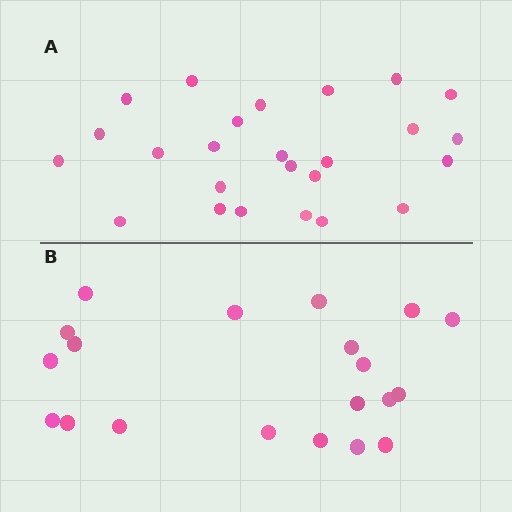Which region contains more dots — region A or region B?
Region A (the top region) has more dots.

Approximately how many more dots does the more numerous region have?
Region A has about 5 more dots than region B.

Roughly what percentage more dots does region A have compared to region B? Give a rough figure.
About 25% more.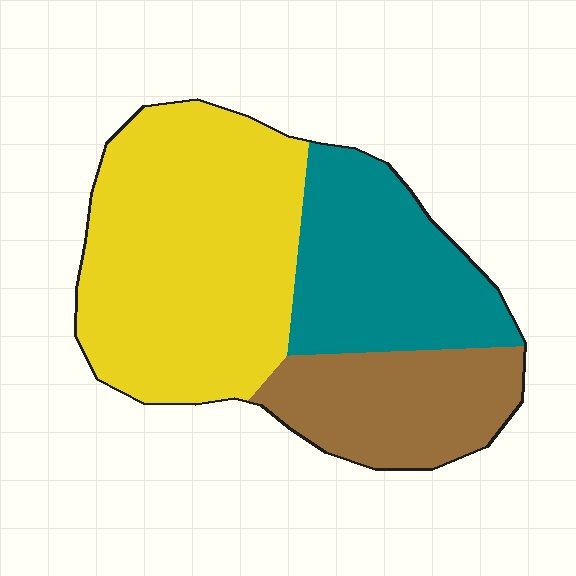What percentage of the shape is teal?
Teal covers roughly 30% of the shape.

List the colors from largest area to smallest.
From largest to smallest: yellow, teal, brown.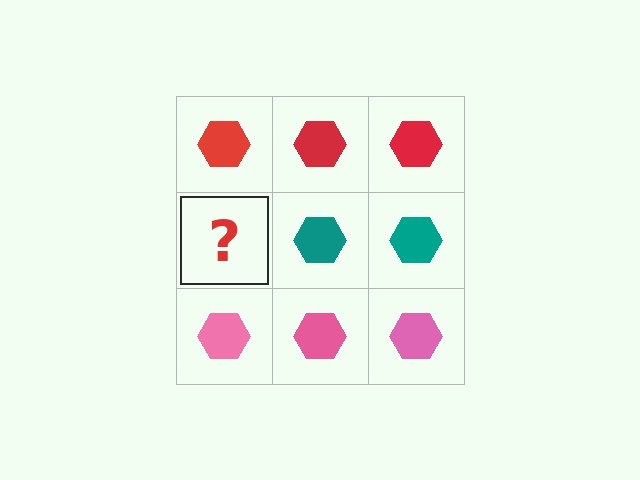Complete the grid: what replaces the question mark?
The question mark should be replaced with a teal hexagon.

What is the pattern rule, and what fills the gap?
The rule is that each row has a consistent color. The gap should be filled with a teal hexagon.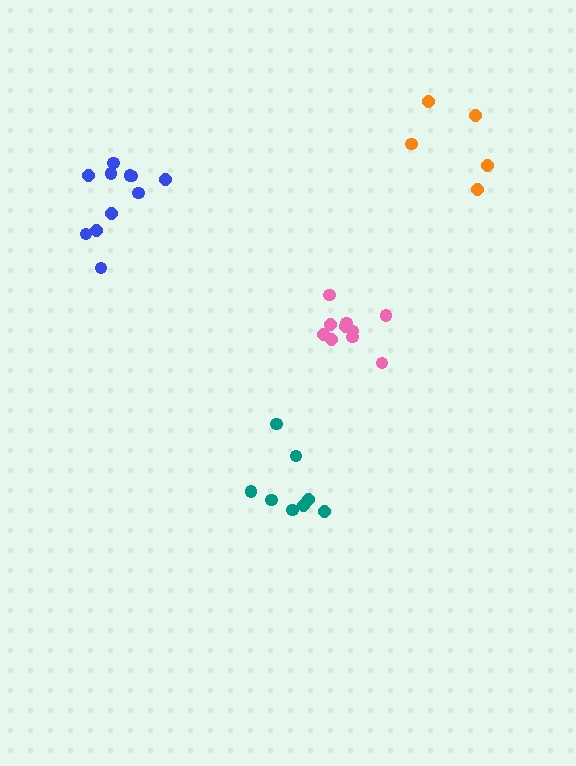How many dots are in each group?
Group 1: 8 dots, Group 2: 11 dots, Group 3: 10 dots, Group 4: 5 dots (34 total).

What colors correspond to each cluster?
The clusters are colored: teal, blue, pink, orange.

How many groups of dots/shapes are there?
There are 4 groups.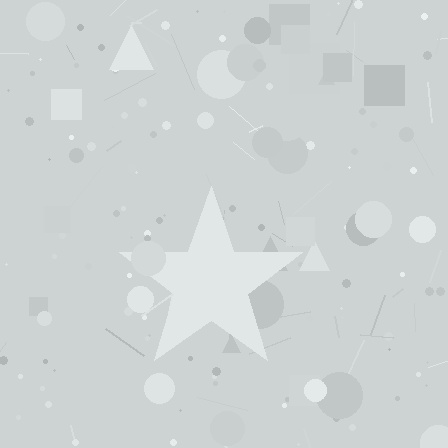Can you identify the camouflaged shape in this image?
The camouflaged shape is a star.